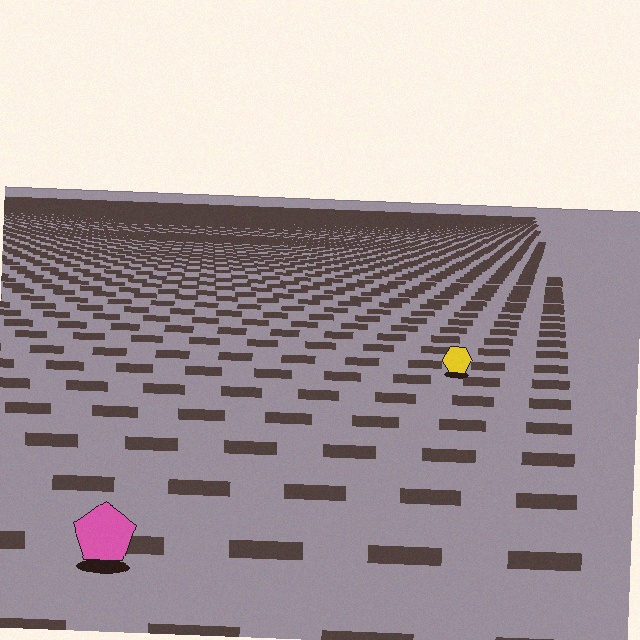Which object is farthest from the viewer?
The yellow hexagon is farthest from the viewer. It appears smaller and the ground texture around it is denser.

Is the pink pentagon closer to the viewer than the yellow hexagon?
Yes. The pink pentagon is closer — you can tell from the texture gradient: the ground texture is coarser near it.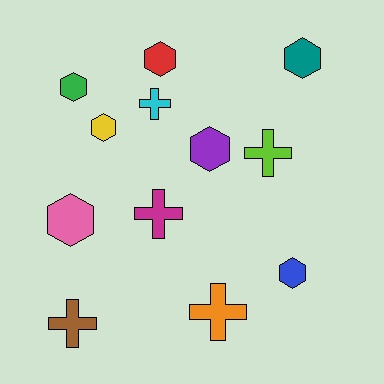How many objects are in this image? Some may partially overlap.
There are 12 objects.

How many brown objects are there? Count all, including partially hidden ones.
There is 1 brown object.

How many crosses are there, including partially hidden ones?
There are 5 crosses.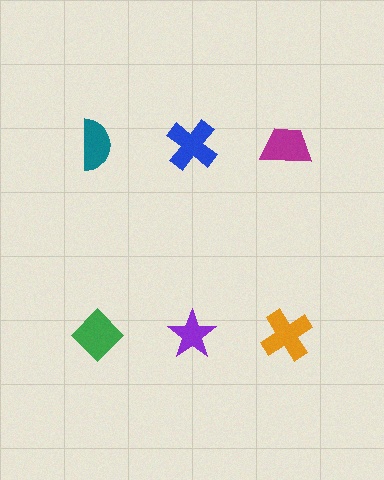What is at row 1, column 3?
A magenta trapezoid.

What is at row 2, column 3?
An orange cross.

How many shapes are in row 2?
3 shapes.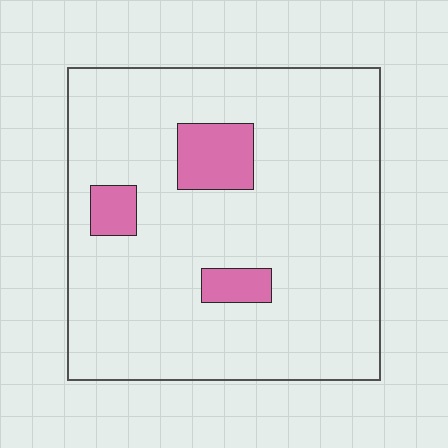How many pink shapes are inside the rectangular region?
3.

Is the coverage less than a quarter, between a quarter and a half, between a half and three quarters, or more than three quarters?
Less than a quarter.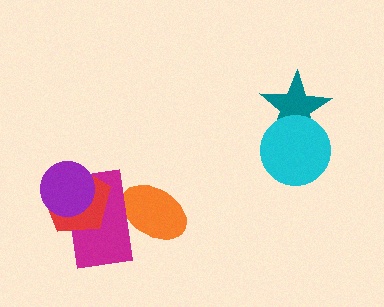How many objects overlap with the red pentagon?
2 objects overlap with the red pentagon.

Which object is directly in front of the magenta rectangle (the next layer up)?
The red pentagon is directly in front of the magenta rectangle.